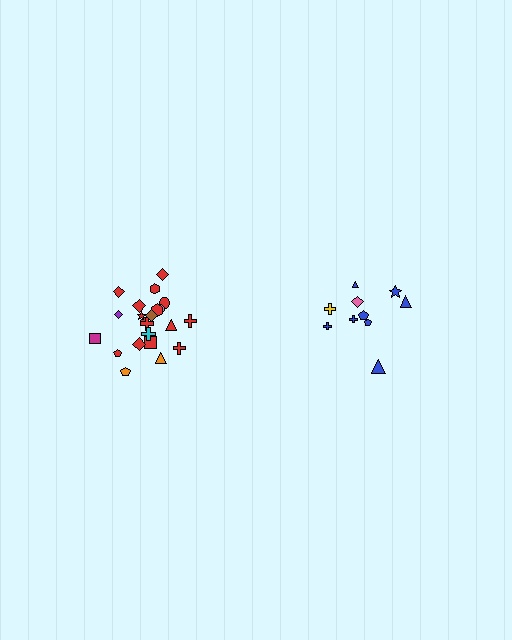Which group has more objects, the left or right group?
The left group.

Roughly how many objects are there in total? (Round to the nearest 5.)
Roughly 30 objects in total.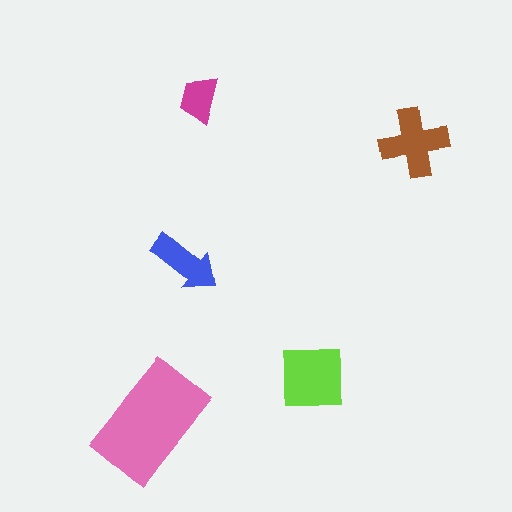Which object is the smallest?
The magenta trapezoid.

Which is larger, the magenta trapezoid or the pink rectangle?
The pink rectangle.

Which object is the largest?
The pink rectangle.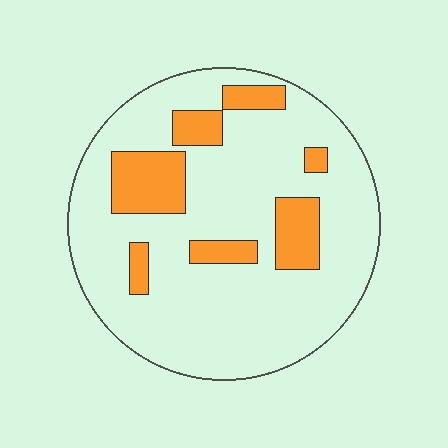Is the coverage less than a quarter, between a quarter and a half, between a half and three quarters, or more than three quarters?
Less than a quarter.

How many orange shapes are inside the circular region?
7.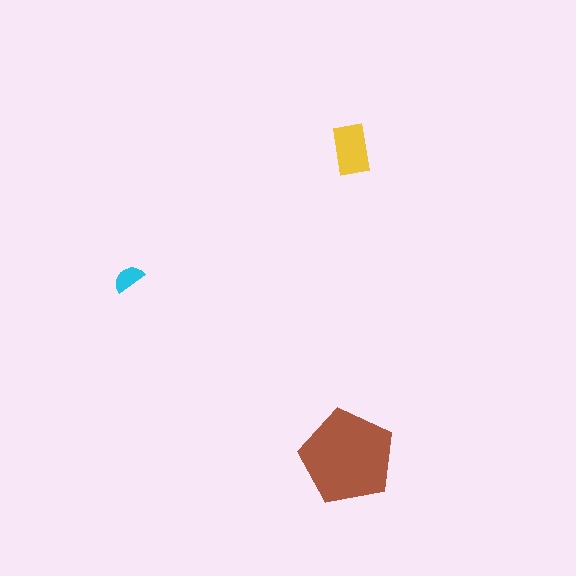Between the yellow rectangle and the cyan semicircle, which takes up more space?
The yellow rectangle.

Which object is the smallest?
The cyan semicircle.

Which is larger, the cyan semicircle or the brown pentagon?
The brown pentagon.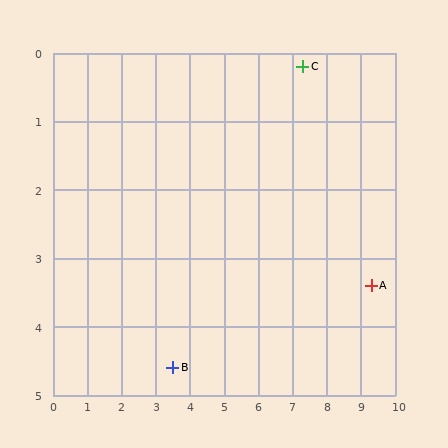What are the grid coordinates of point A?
Point A is at approximately (9.3, 3.4).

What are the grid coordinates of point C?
Point C is at approximately (7.3, 0.2).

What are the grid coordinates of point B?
Point B is at approximately (3.5, 4.6).